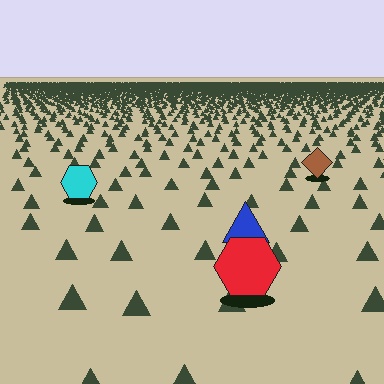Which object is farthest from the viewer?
The brown diamond is farthest from the viewer. It appears smaller and the ground texture around it is denser.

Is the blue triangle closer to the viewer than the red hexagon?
No. The red hexagon is closer — you can tell from the texture gradient: the ground texture is coarser near it.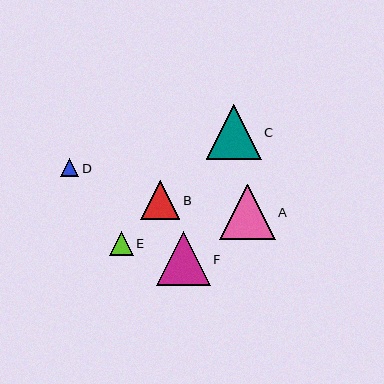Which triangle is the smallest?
Triangle D is the smallest with a size of approximately 18 pixels.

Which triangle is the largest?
Triangle A is the largest with a size of approximately 56 pixels.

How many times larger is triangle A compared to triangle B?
Triangle A is approximately 1.4 times the size of triangle B.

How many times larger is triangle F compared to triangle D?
Triangle F is approximately 2.9 times the size of triangle D.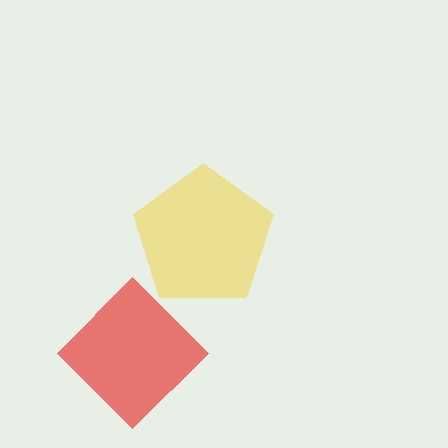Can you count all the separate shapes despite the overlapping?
Yes, there are 2 separate shapes.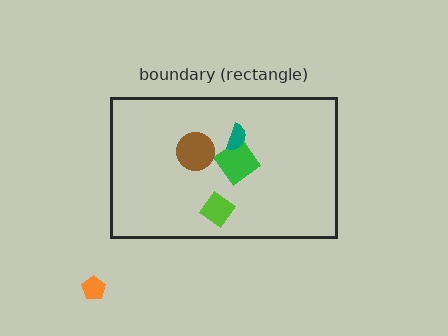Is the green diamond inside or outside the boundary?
Inside.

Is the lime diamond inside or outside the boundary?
Inside.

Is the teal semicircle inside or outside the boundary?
Inside.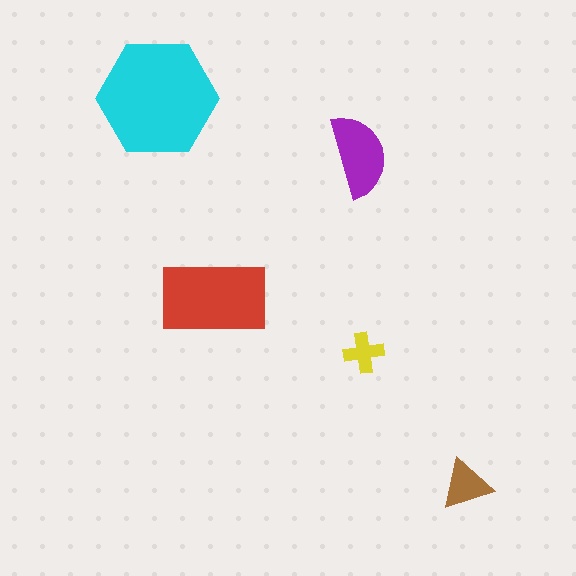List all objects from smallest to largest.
The yellow cross, the brown triangle, the purple semicircle, the red rectangle, the cyan hexagon.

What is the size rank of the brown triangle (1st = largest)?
4th.